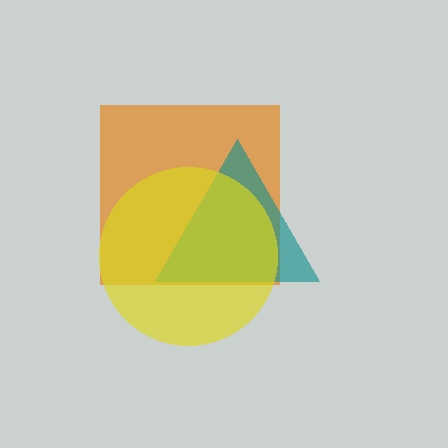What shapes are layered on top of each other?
The layered shapes are: an orange square, a teal triangle, a yellow circle.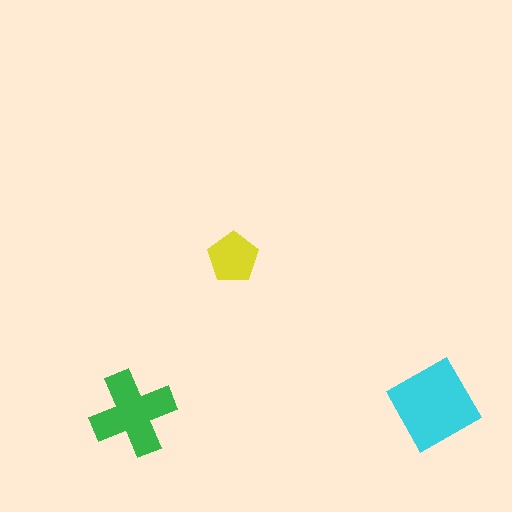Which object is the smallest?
The yellow pentagon.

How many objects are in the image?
There are 3 objects in the image.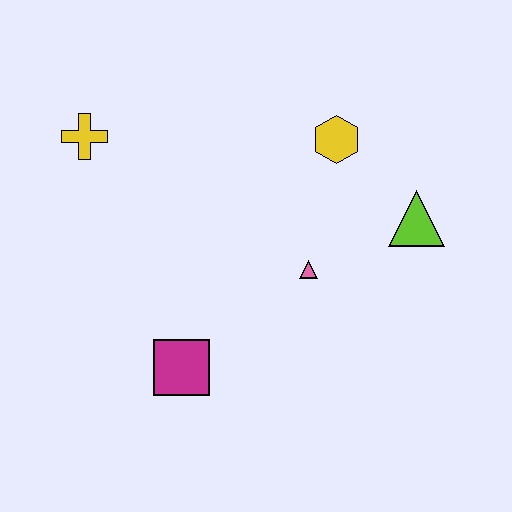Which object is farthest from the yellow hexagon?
The magenta square is farthest from the yellow hexagon.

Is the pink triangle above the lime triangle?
No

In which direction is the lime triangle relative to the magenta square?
The lime triangle is to the right of the magenta square.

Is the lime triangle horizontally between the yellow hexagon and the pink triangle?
No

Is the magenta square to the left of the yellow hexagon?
Yes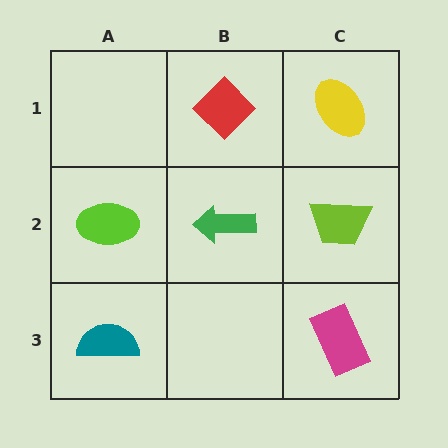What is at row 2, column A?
A lime ellipse.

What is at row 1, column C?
A yellow ellipse.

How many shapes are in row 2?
3 shapes.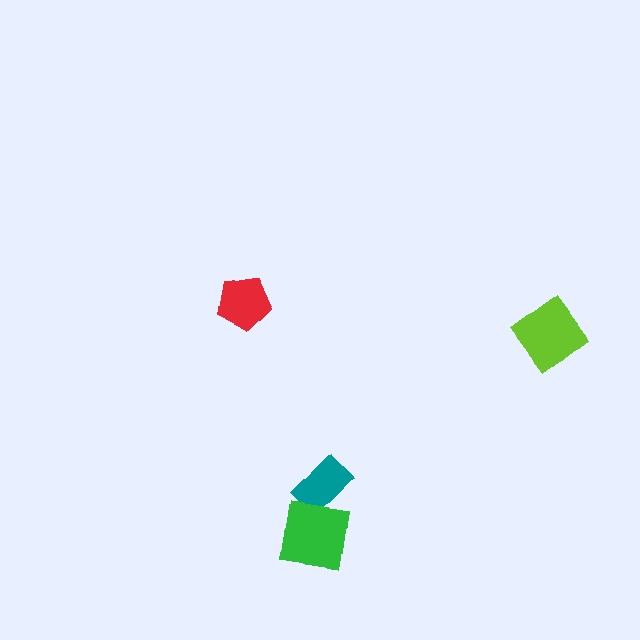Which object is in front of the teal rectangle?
The green square is in front of the teal rectangle.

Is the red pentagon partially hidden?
No, no other shape covers it.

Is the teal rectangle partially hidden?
Yes, it is partially covered by another shape.